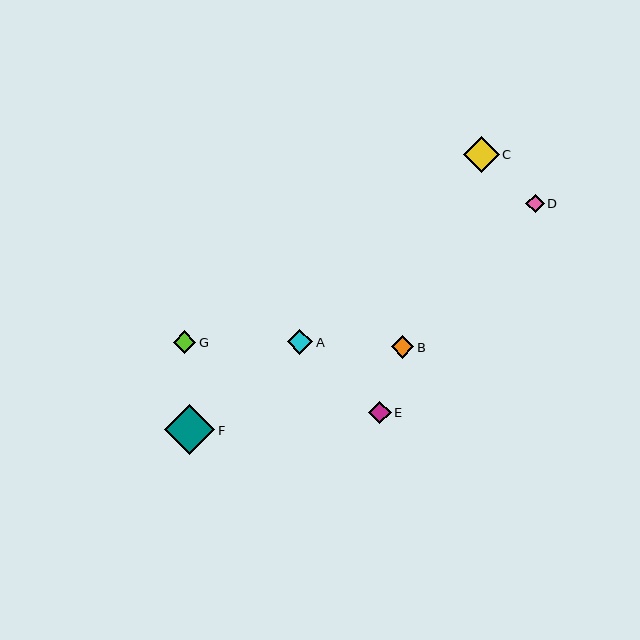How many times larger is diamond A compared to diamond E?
Diamond A is approximately 1.1 times the size of diamond E.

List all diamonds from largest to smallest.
From largest to smallest: F, C, A, B, G, E, D.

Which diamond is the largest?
Diamond F is the largest with a size of approximately 50 pixels.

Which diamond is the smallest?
Diamond D is the smallest with a size of approximately 18 pixels.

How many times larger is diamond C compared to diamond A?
Diamond C is approximately 1.4 times the size of diamond A.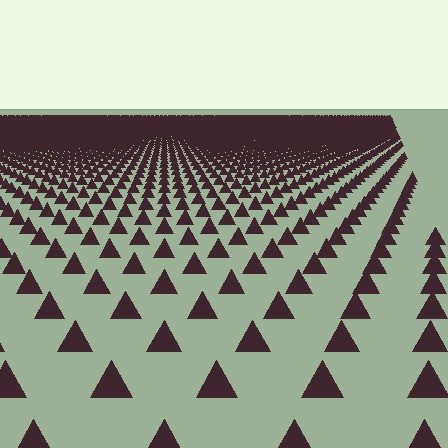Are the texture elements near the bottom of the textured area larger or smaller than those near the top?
Larger. Near the bottom, elements are closer to the viewer and appear at a bigger on-screen size.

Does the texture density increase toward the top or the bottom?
Density increases toward the top.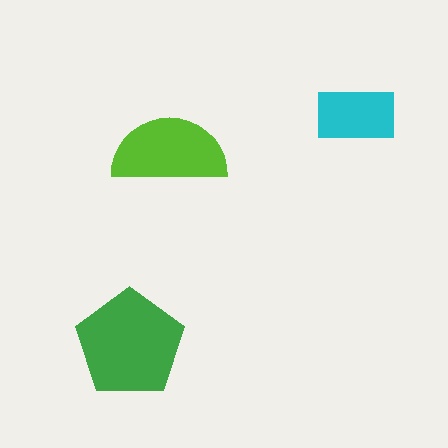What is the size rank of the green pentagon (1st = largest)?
1st.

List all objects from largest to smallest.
The green pentagon, the lime semicircle, the cyan rectangle.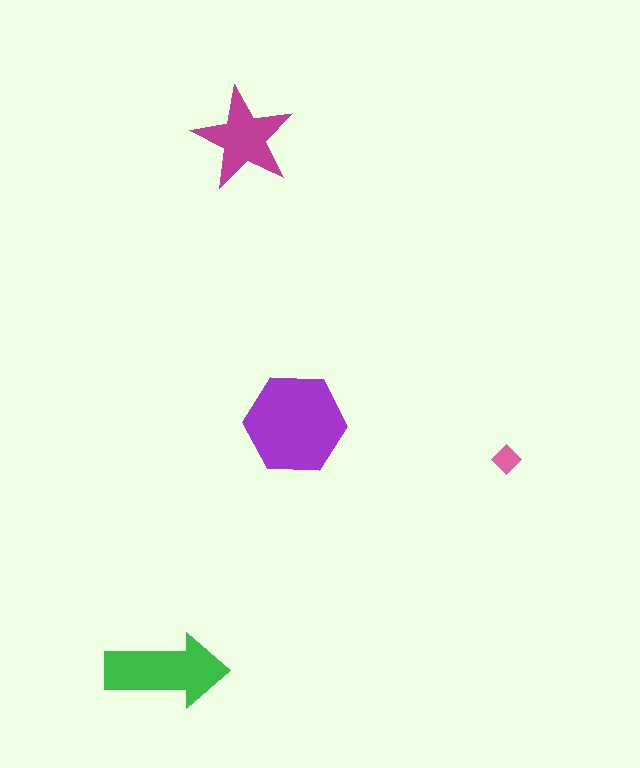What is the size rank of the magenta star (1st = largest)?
3rd.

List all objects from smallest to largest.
The pink diamond, the magenta star, the green arrow, the purple hexagon.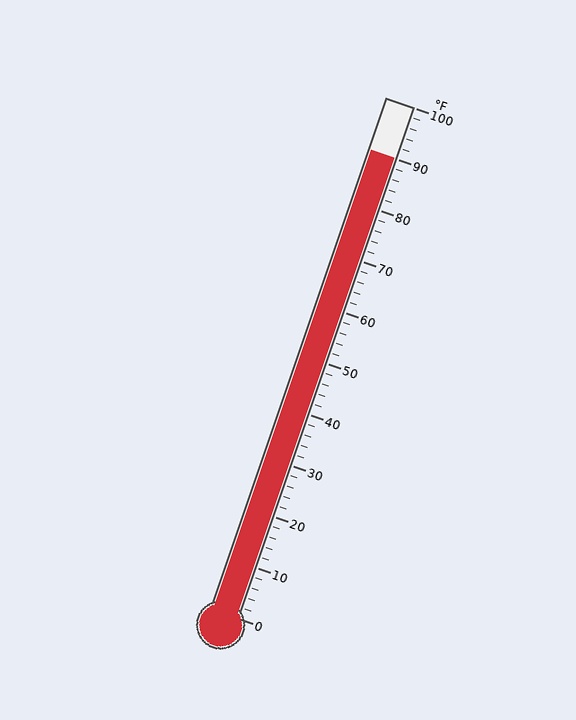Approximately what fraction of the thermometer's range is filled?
The thermometer is filled to approximately 90% of its range.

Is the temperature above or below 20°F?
The temperature is above 20°F.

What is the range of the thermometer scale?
The thermometer scale ranges from 0°F to 100°F.